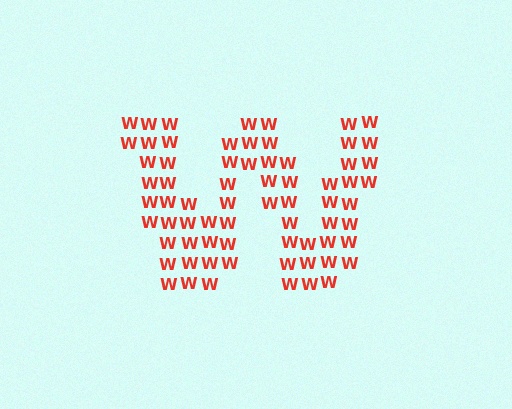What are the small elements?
The small elements are letter W's.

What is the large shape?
The large shape is the letter W.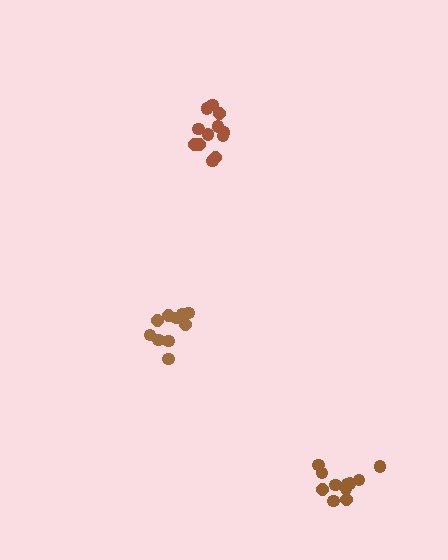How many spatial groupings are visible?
There are 3 spatial groupings.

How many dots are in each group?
Group 1: 12 dots, Group 2: 10 dots, Group 3: 11 dots (33 total).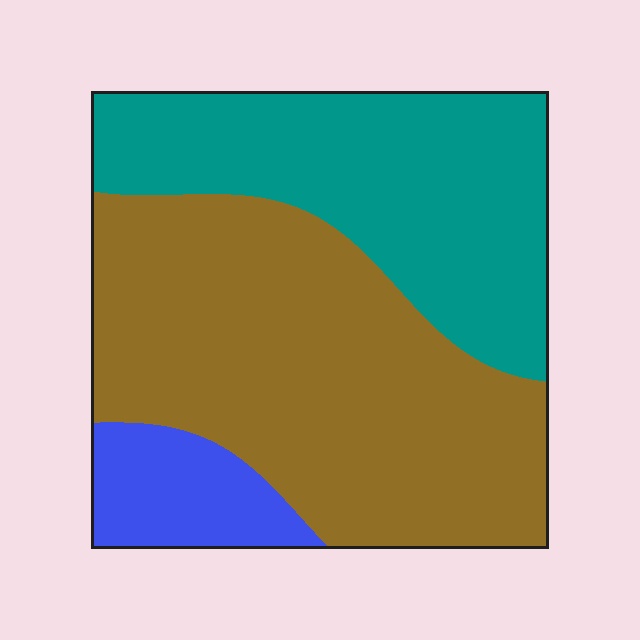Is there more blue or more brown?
Brown.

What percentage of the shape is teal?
Teal takes up about three eighths (3/8) of the shape.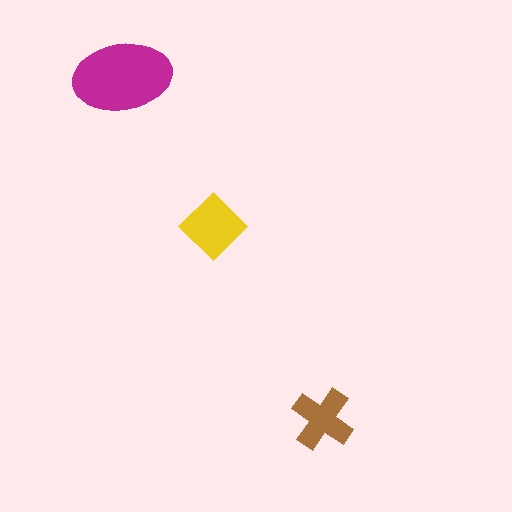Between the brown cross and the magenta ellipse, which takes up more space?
The magenta ellipse.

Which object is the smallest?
The brown cross.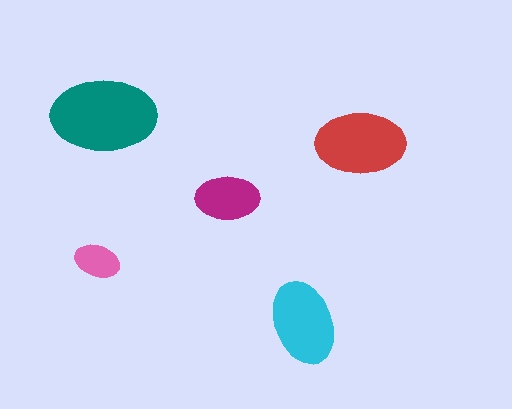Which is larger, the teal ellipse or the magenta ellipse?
The teal one.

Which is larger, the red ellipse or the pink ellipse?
The red one.